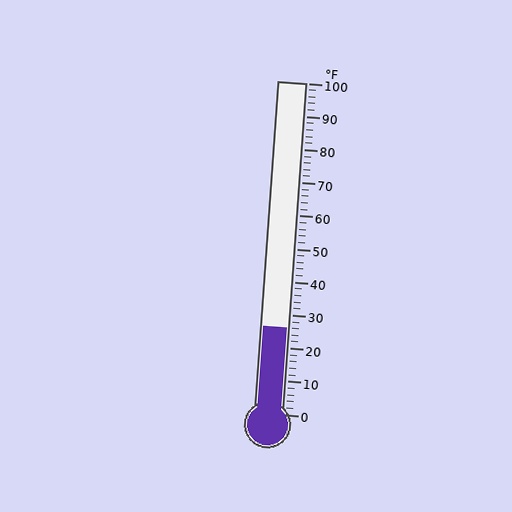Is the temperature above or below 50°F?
The temperature is below 50°F.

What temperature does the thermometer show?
The thermometer shows approximately 26°F.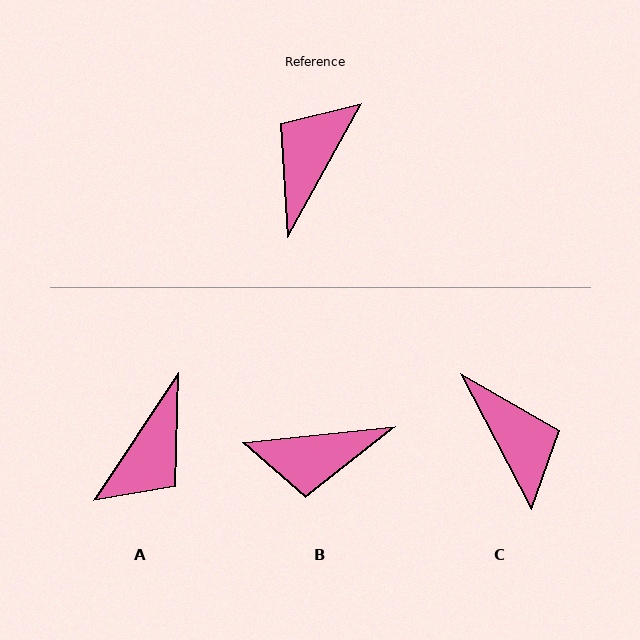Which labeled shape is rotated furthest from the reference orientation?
A, about 175 degrees away.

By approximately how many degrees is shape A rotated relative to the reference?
Approximately 175 degrees counter-clockwise.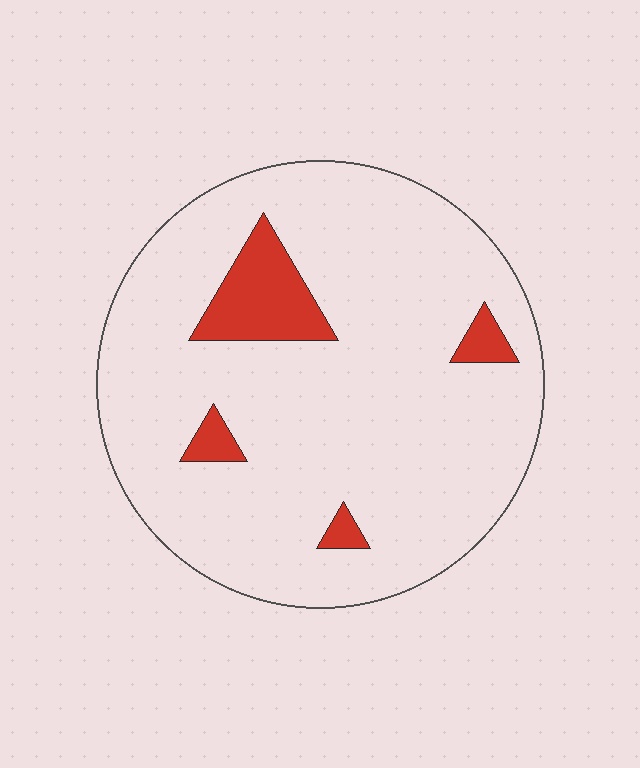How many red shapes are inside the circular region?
4.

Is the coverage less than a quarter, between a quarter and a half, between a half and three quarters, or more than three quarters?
Less than a quarter.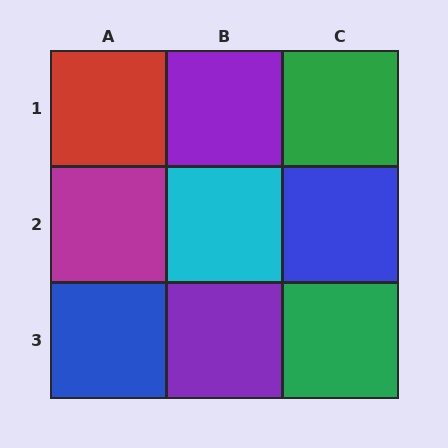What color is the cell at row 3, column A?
Blue.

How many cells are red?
1 cell is red.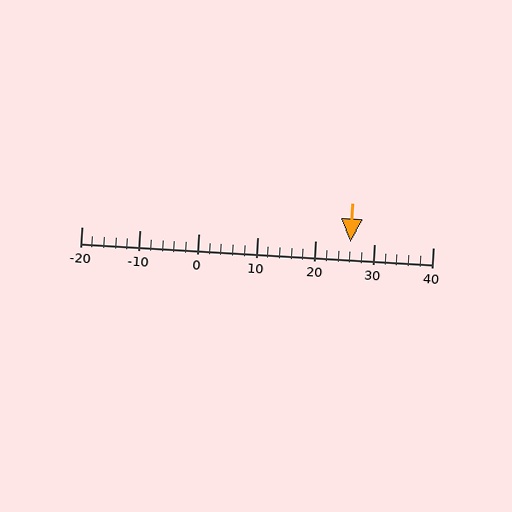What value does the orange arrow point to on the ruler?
The orange arrow points to approximately 26.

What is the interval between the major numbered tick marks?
The major tick marks are spaced 10 units apart.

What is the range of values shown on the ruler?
The ruler shows values from -20 to 40.